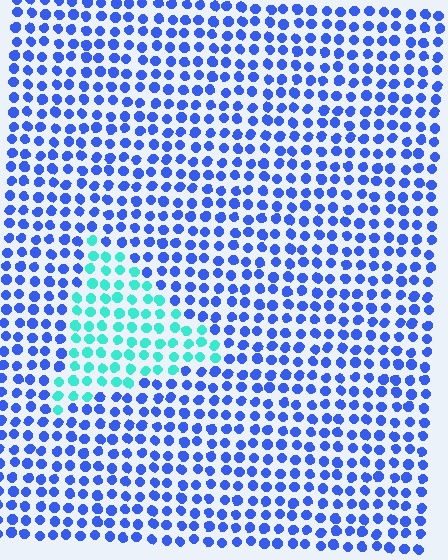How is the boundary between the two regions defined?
The boundary is defined purely by a slight shift in hue (about 58 degrees). Spacing, size, and orientation are identical on both sides.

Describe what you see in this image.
The image is filled with small blue elements in a uniform arrangement. A triangle-shaped region is visible where the elements are tinted to a slightly different hue, forming a subtle color boundary.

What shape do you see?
I see a triangle.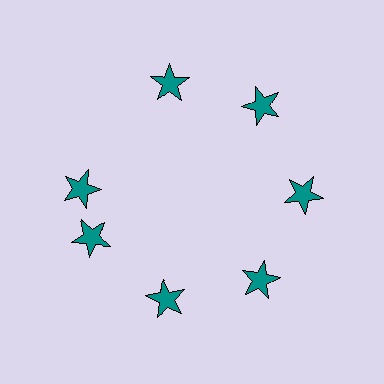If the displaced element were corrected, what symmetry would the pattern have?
It would have 7-fold rotational symmetry — the pattern would map onto itself every 51 degrees.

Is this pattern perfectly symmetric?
No. The 7 teal stars are arranged in a ring, but one element near the 10 o'clock position is rotated out of alignment along the ring, breaking the 7-fold rotational symmetry.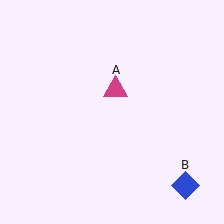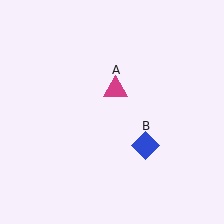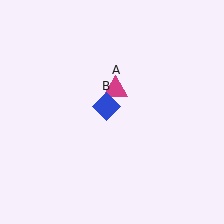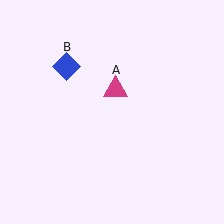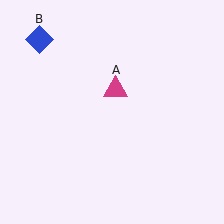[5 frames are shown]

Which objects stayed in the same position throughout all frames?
Magenta triangle (object A) remained stationary.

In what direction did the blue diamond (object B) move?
The blue diamond (object B) moved up and to the left.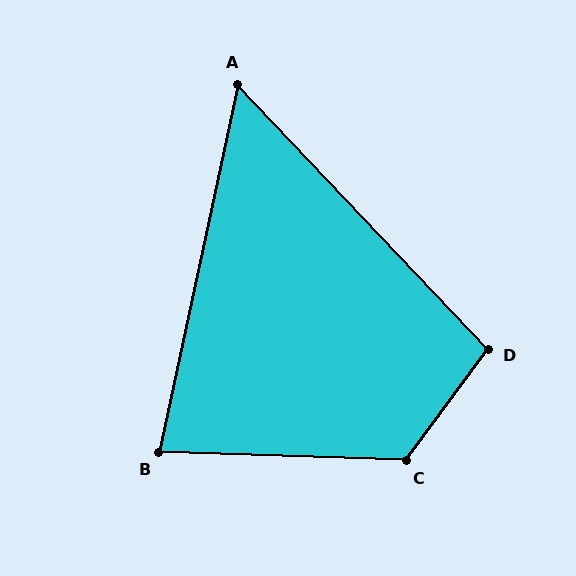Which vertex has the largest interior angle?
C, at approximately 124 degrees.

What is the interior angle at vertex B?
Approximately 80 degrees (acute).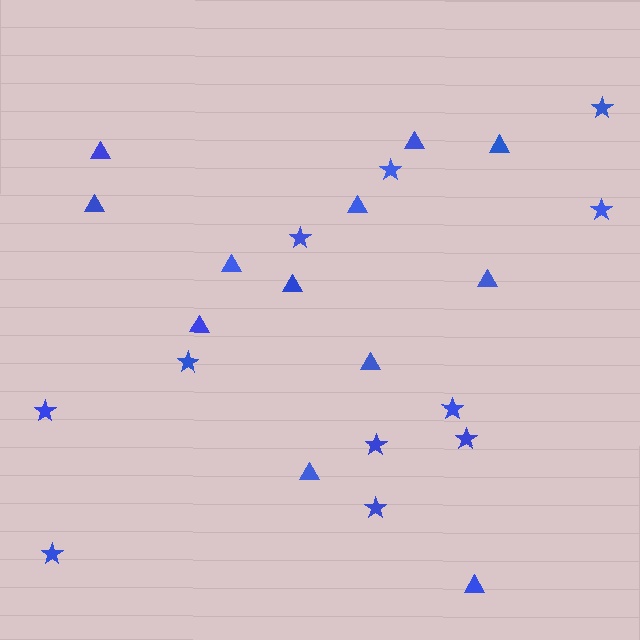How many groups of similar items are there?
There are 2 groups: one group of stars (11) and one group of triangles (12).